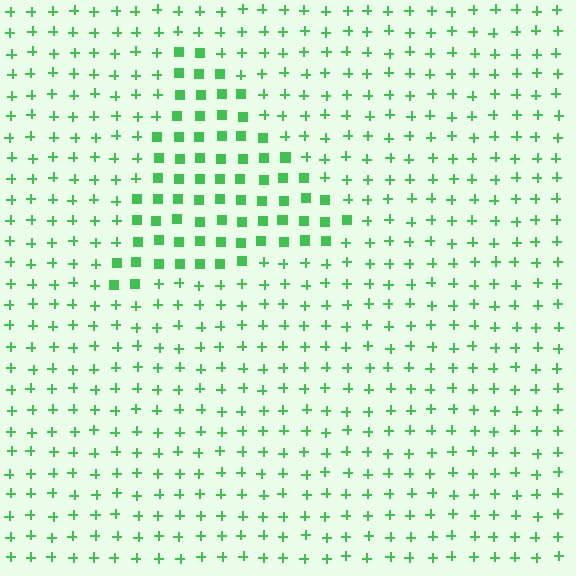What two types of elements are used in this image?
The image uses squares inside the triangle region and plus signs outside it.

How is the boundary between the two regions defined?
The boundary is defined by a change in element shape: squares inside vs. plus signs outside. All elements share the same color and spacing.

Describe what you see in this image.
The image is filled with small green elements arranged in a uniform grid. A triangle-shaped region contains squares, while the surrounding area contains plus signs. The boundary is defined purely by the change in element shape.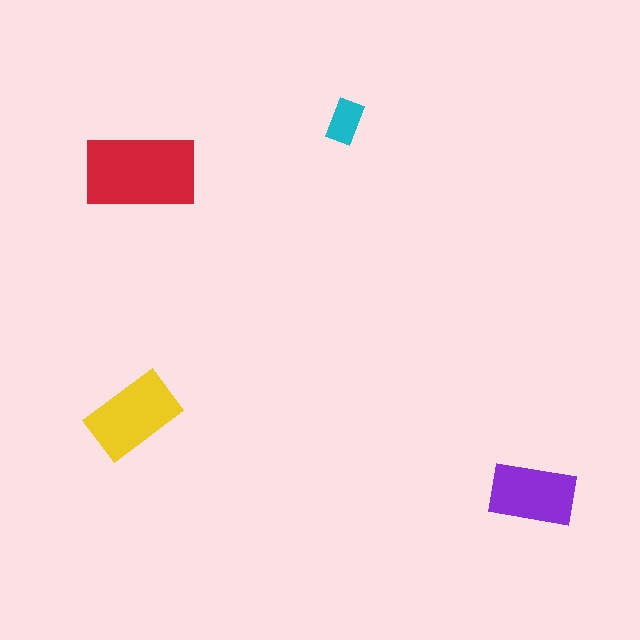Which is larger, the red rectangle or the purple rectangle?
The red one.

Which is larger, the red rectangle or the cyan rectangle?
The red one.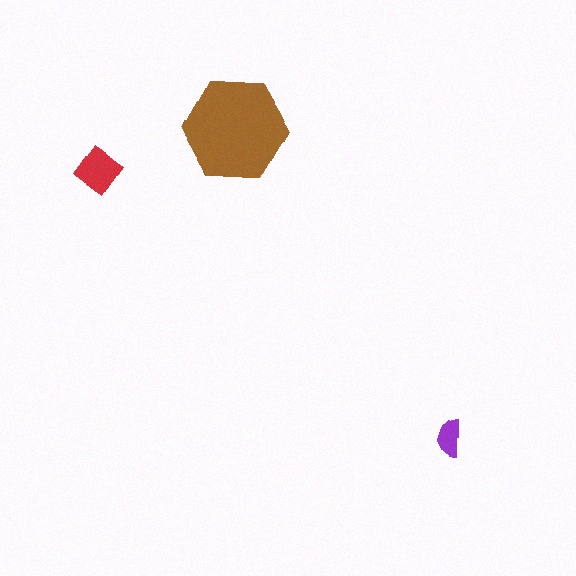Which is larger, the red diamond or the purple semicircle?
The red diamond.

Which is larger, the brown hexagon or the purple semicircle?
The brown hexagon.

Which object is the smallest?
The purple semicircle.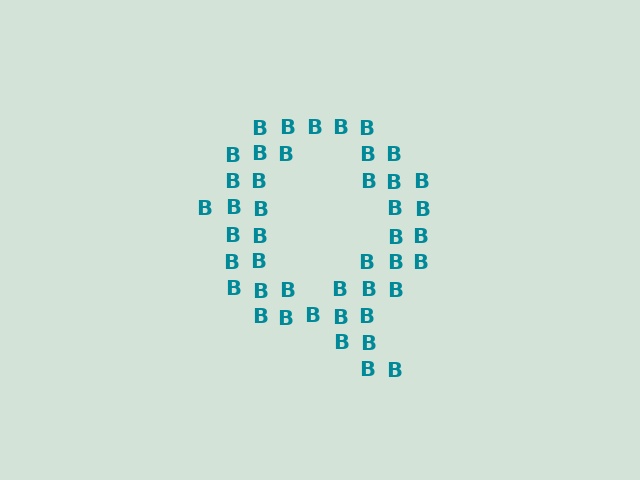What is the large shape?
The large shape is the letter Q.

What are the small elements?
The small elements are letter B's.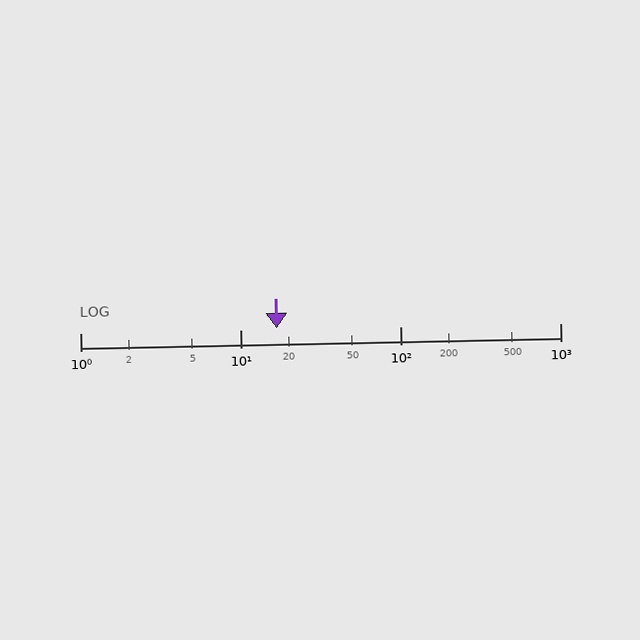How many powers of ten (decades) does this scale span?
The scale spans 3 decades, from 1 to 1000.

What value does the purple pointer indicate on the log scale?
The pointer indicates approximately 17.